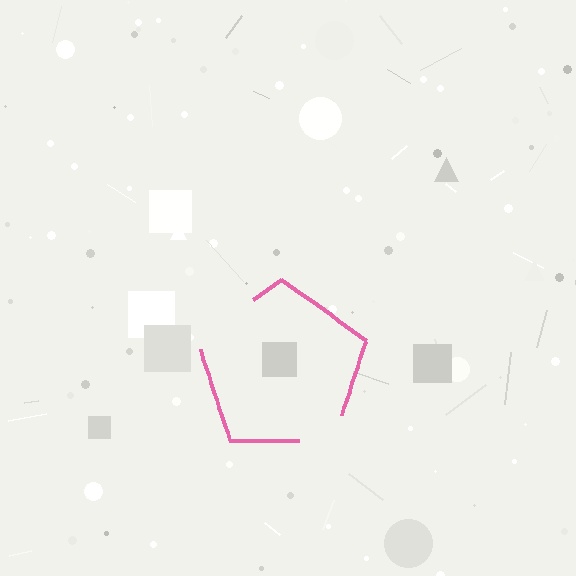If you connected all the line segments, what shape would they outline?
They would outline a pentagon.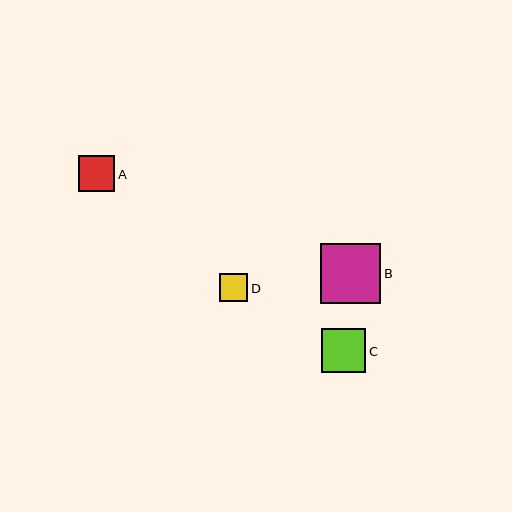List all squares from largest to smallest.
From largest to smallest: B, C, A, D.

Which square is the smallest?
Square D is the smallest with a size of approximately 28 pixels.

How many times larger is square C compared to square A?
Square C is approximately 1.2 times the size of square A.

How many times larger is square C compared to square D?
Square C is approximately 1.5 times the size of square D.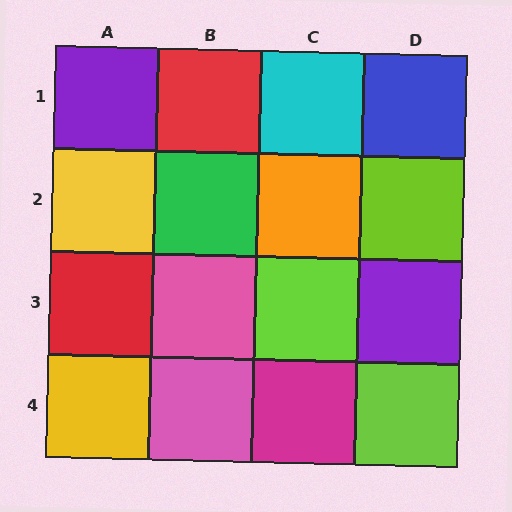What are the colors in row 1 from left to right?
Purple, red, cyan, blue.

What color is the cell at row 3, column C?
Lime.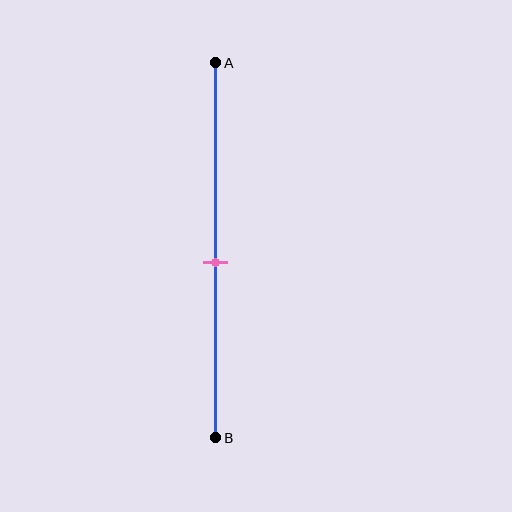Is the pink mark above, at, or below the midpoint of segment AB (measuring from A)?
The pink mark is below the midpoint of segment AB.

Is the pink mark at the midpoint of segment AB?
No, the mark is at about 55% from A, not at the 50% midpoint.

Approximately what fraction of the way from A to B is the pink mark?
The pink mark is approximately 55% of the way from A to B.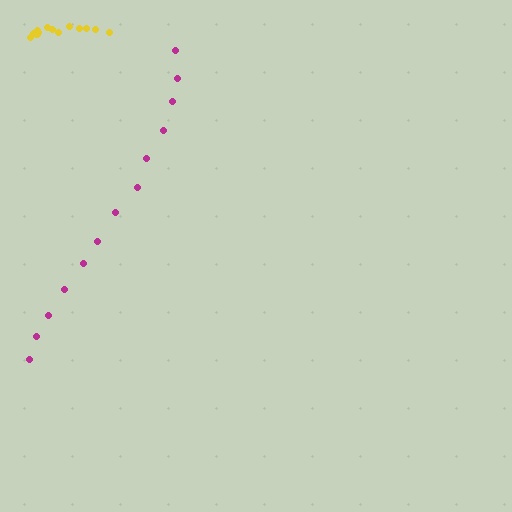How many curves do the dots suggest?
There are 2 distinct paths.